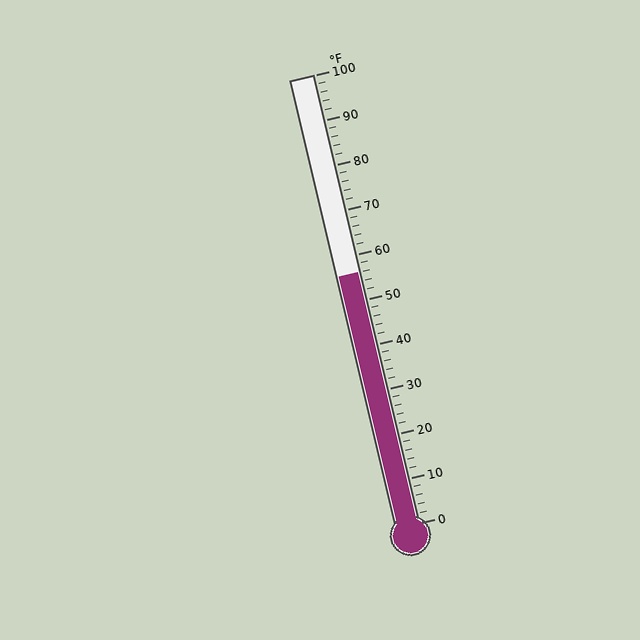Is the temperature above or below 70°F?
The temperature is below 70°F.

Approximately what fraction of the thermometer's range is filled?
The thermometer is filled to approximately 55% of its range.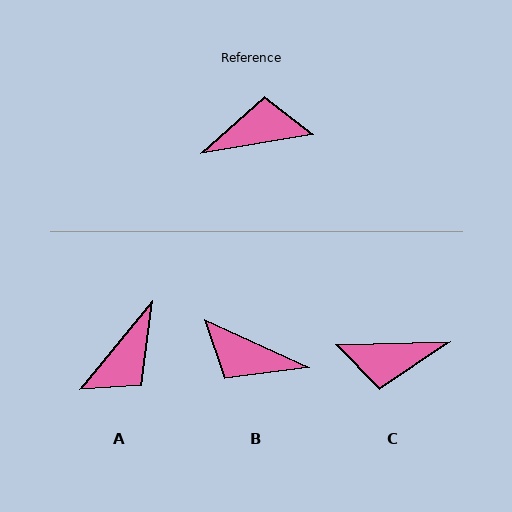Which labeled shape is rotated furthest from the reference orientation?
C, about 172 degrees away.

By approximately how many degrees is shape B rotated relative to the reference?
Approximately 146 degrees counter-clockwise.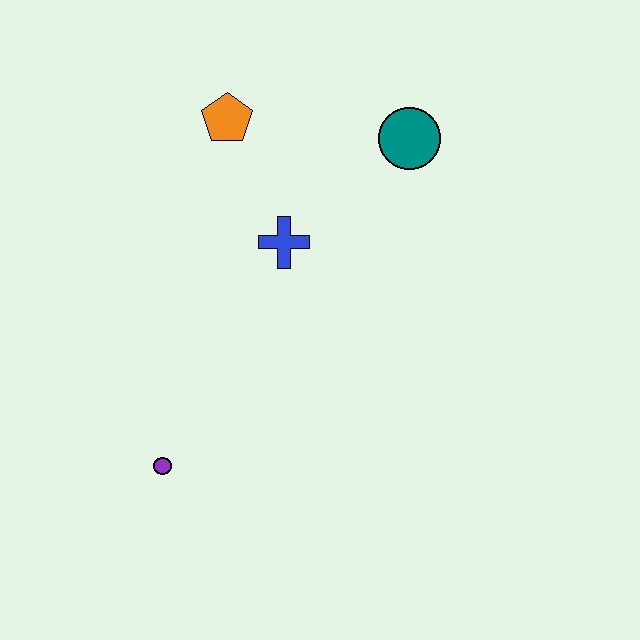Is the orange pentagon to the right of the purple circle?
Yes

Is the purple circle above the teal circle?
No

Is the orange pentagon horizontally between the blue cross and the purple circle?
Yes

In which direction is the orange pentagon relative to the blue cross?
The orange pentagon is above the blue cross.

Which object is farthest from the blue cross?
The purple circle is farthest from the blue cross.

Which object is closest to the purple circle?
The blue cross is closest to the purple circle.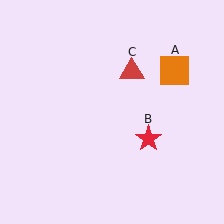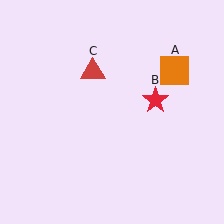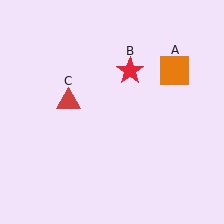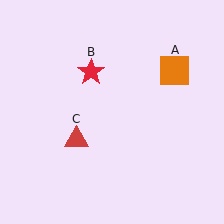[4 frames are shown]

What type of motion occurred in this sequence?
The red star (object B), red triangle (object C) rotated counterclockwise around the center of the scene.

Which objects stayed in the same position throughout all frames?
Orange square (object A) remained stationary.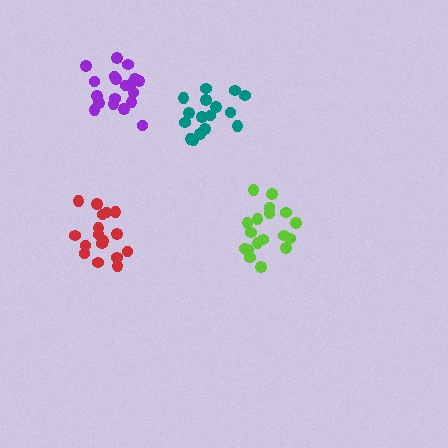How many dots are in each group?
Group 1: 18 dots, Group 2: 19 dots, Group 3: 17 dots, Group 4: 16 dots (70 total).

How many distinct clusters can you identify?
There are 4 distinct clusters.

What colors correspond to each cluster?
The clusters are colored: lime, purple, red, teal.